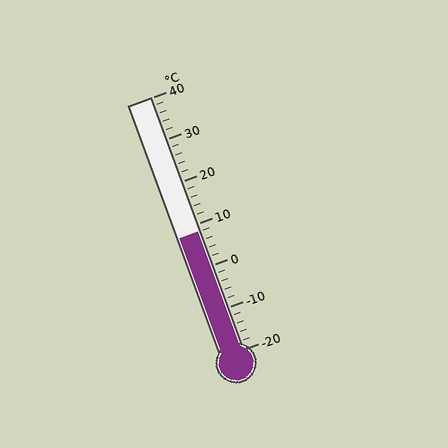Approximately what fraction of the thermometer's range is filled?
The thermometer is filled to approximately 45% of its range.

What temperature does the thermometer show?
The thermometer shows approximately 8°C.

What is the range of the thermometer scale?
The thermometer scale ranges from -20°C to 40°C.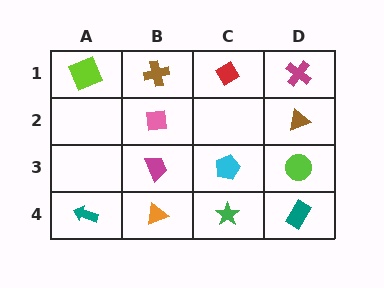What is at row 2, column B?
A pink square.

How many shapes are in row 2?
2 shapes.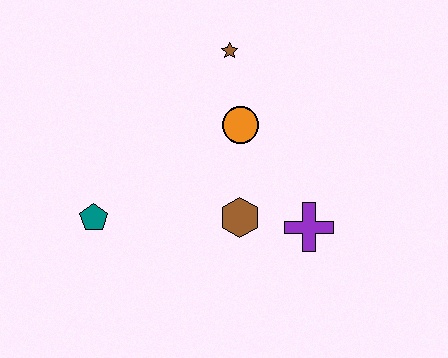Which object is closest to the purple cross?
The brown hexagon is closest to the purple cross.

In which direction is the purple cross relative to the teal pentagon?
The purple cross is to the right of the teal pentagon.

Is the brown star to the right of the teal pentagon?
Yes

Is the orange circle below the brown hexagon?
No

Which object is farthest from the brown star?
The teal pentagon is farthest from the brown star.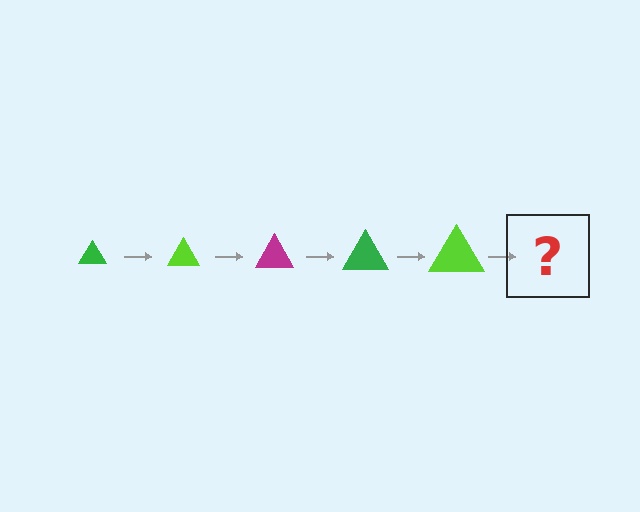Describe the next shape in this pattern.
It should be a magenta triangle, larger than the previous one.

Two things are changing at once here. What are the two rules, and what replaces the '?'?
The two rules are that the triangle grows larger each step and the color cycles through green, lime, and magenta. The '?' should be a magenta triangle, larger than the previous one.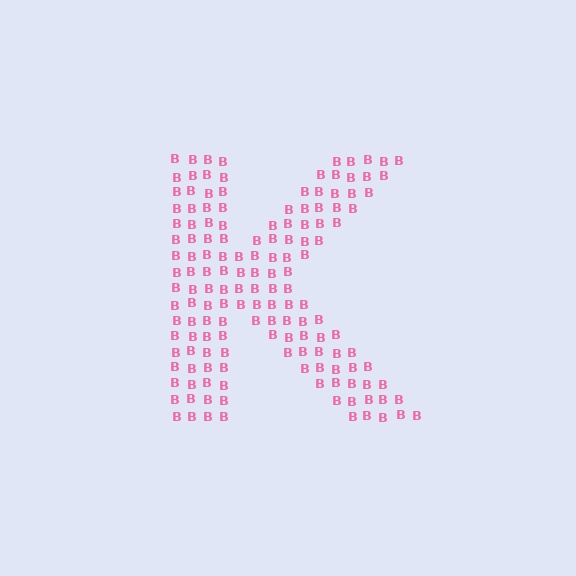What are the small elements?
The small elements are letter B's.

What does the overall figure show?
The overall figure shows the letter K.